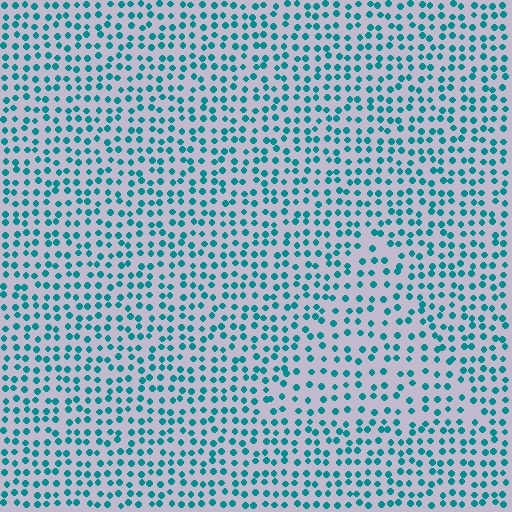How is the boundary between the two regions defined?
The boundary is defined by a change in element density (approximately 1.5x ratio). All elements are the same color, size, and shape.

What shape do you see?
I see a triangle.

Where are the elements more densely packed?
The elements are more densely packed outside the triangle boundary.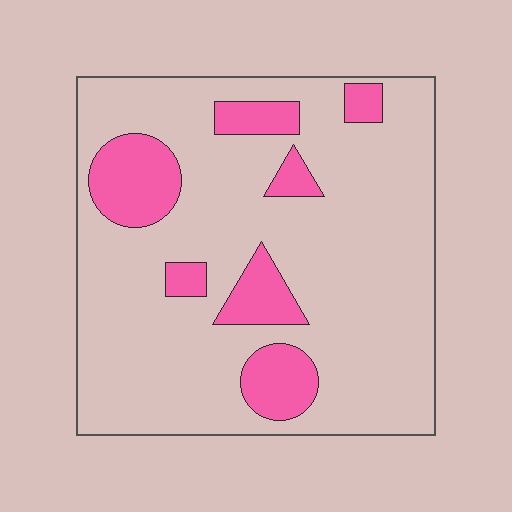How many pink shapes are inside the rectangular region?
7.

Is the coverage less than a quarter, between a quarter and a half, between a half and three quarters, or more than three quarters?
Less than a quarter.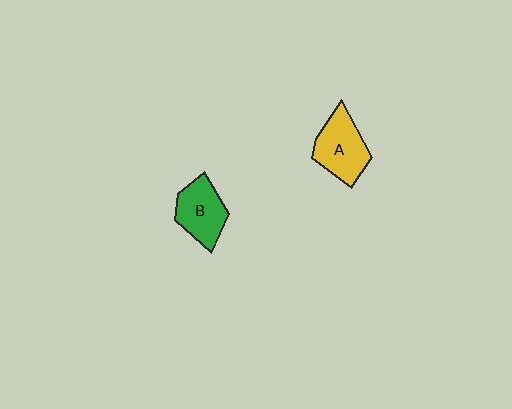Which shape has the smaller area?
Shape B (green).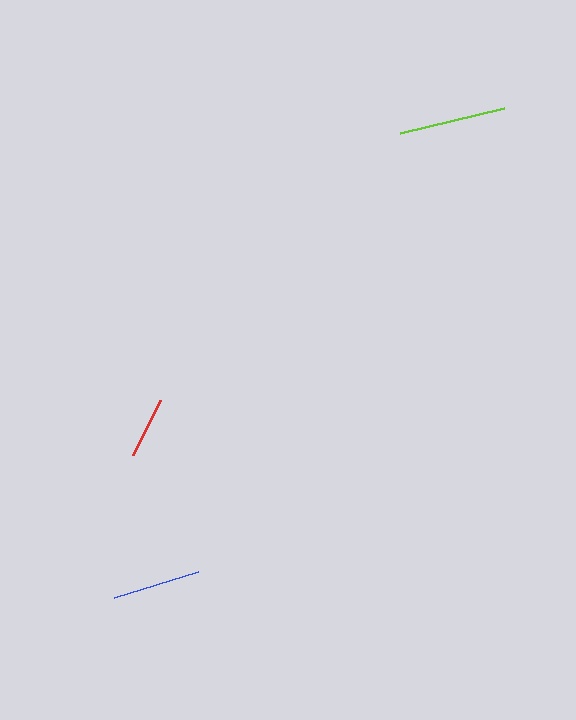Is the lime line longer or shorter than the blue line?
The lime line is longer than the blue line.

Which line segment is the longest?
The lime line is the longest at approximately 107 pixels.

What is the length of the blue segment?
The blue segment is approximately 89 pixels long.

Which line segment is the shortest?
The red line is the shortest at approximately 61 pixels.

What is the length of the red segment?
The red segment is approximately 61 pixels long.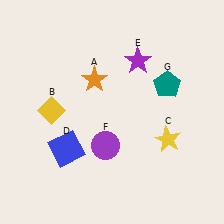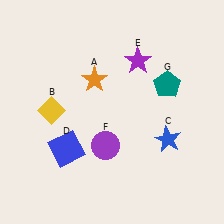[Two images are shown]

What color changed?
The star (C) changed from yellow in Image 1 to blue in Image 2.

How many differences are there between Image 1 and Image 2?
There is 1 difference between the two images.